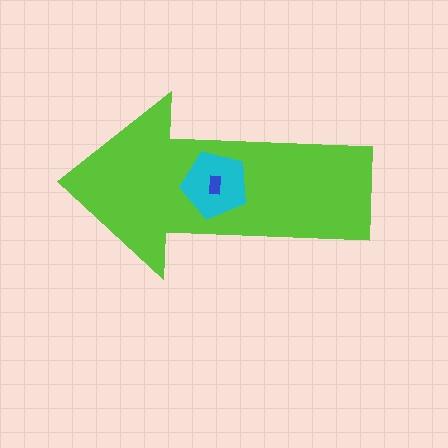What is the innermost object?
The blue rectangle.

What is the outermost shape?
The lime arrow.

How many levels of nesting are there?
3.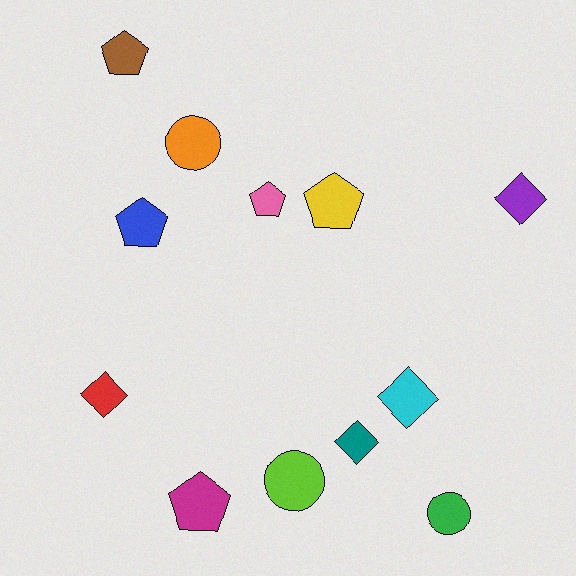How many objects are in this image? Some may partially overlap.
There are 12 objects.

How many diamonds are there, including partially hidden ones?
There are 4 diamonds.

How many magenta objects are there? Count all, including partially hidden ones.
There is 1 magenta object.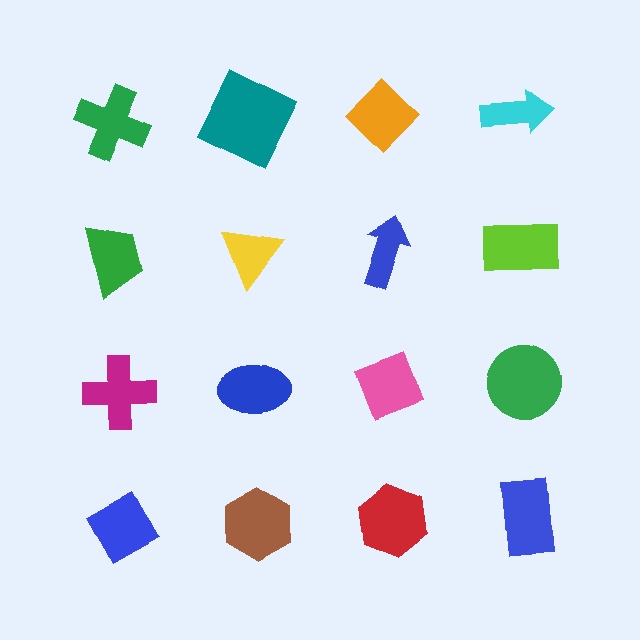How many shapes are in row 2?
4 shapes.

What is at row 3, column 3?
A pink diamond.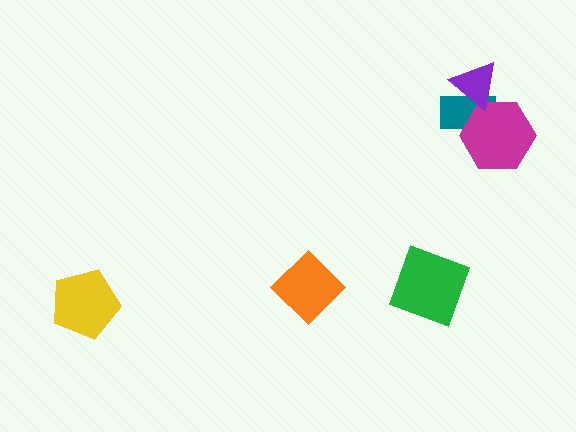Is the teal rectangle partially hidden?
Yes, it is partially covered by another shape.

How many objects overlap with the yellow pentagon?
0 objects overlap with the yellow pentagon.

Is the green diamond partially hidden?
No, no other shape covers it.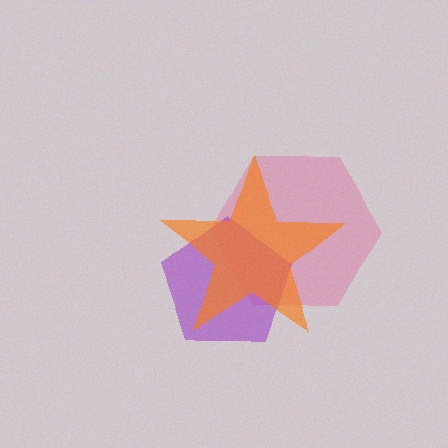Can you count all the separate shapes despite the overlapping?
Yes, there are 3 separate shapes.